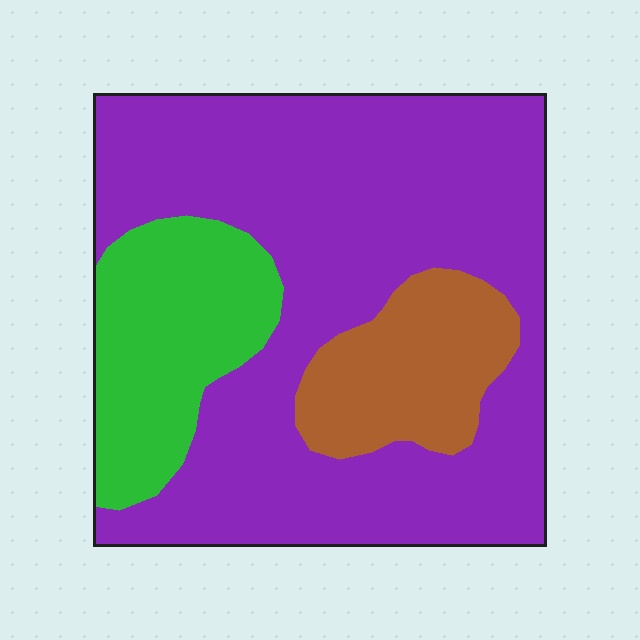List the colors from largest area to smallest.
From largest to smallest: purple, green, brown.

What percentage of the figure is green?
Green takes up about one fifth (1/5) of the figure.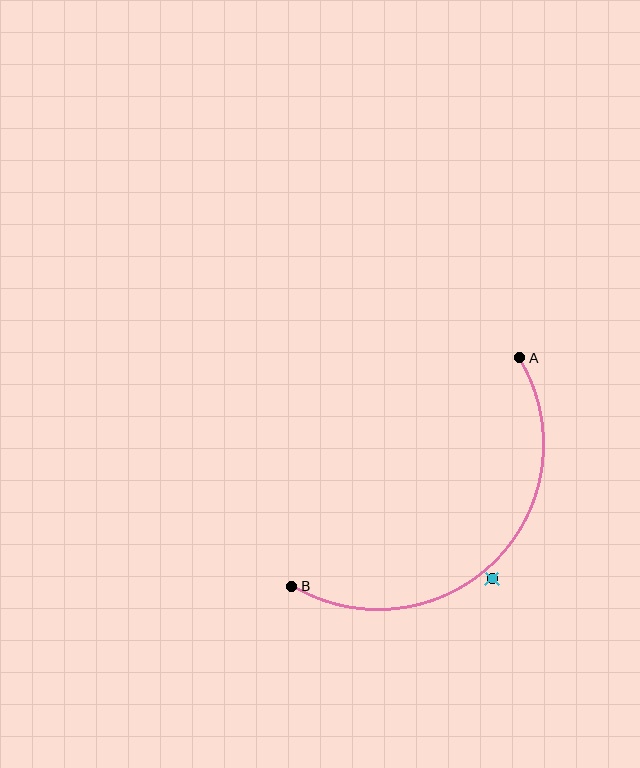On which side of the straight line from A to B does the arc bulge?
The arc bulges below and to the right of the straight line connecting A and B.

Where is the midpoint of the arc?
The arc midpoint is the point on the curve farthest from the straight line joining A and B. It sits below and to the right of that line.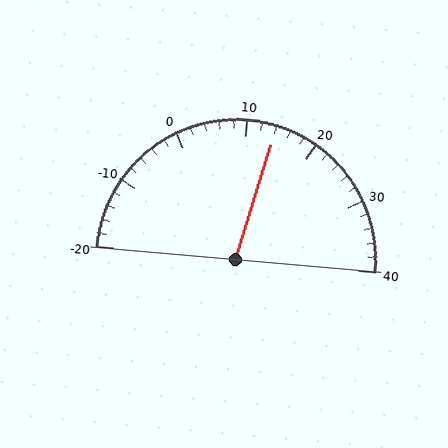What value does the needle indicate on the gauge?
The needle indicates approximately 14.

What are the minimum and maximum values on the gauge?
The gauge ranges from -20 to 40.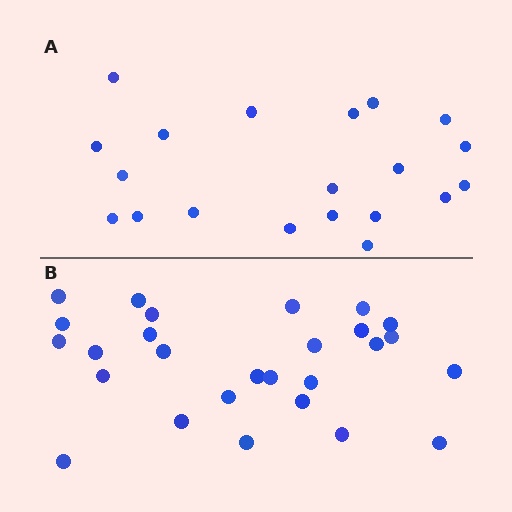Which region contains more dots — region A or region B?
Region B (the bottom region) has more dots.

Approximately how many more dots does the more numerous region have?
Region B has roughly 8 or so more dots than region A.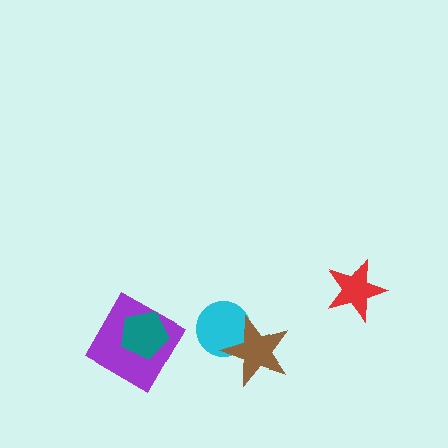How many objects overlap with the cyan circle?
1 object overlaps with the cyan circle.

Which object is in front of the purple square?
The teal pentagon is in front of the purple square.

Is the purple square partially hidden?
Yes, it is partially covered by another shape.